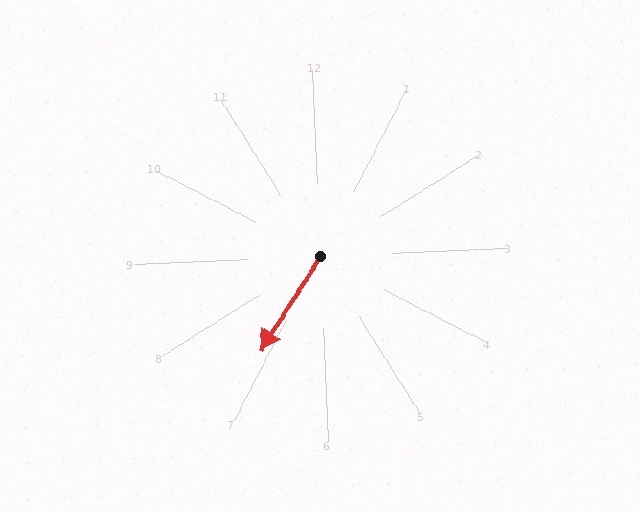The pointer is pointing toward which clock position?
Roughly 7 o'clock.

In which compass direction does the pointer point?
Southwest.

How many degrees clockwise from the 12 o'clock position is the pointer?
Approximately 215 degrees.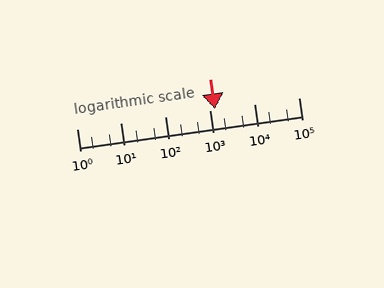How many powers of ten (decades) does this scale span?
The scale spans 5 decades, from 1 to 100000.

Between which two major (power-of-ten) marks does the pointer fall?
The pointer is between 1000 and 10000.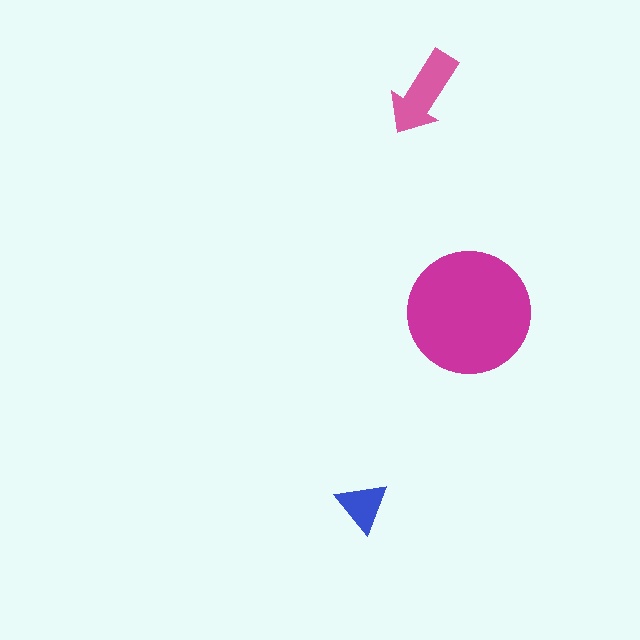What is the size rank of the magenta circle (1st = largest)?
1st.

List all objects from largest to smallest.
The magenta circle, the pink arrow, the blue triangle.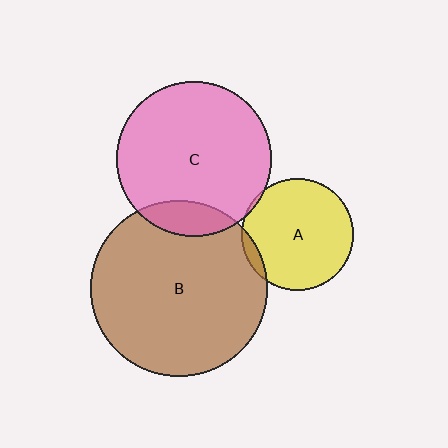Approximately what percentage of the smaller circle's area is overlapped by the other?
Approximately 15%.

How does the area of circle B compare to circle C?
Approximately 1.3 times.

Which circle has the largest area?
Circle B (brown).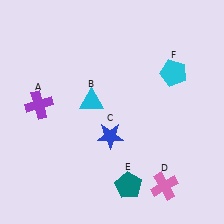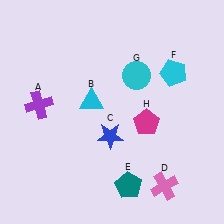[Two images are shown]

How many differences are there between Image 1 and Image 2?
There are 2 differences between the two images.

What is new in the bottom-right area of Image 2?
A magenta pentagon (H) was added in the bottom-right area of Image 2.